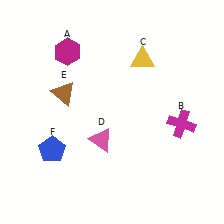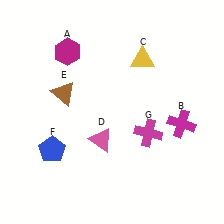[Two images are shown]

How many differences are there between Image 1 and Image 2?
There is 1 difference between the two images.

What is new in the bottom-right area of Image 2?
A magenta cross (G) was added in the bottom-right area of Image 2.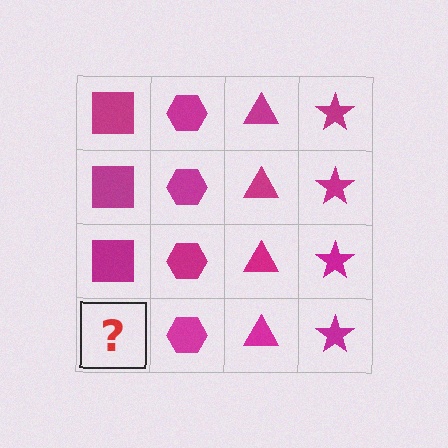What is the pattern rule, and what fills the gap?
The rule is that each column has a consistent shape. The gap should be filled with a magenta square.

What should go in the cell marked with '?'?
The missing cell should contain a magenta square.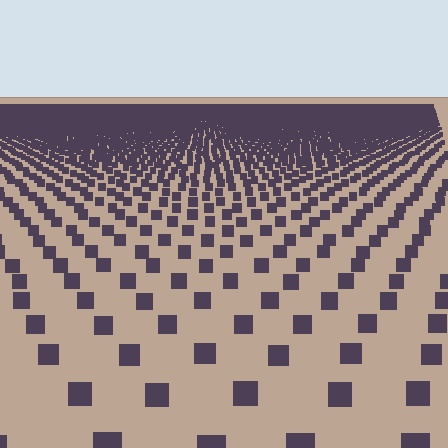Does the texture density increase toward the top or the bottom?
Density increases toward the top.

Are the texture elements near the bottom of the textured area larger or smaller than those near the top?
Larger. Near the bottom, elements are closer to the viewer and appear at a bigger on-screen size.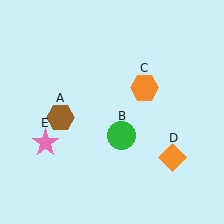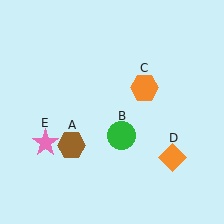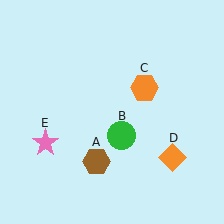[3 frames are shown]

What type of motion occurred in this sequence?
The brown hexagon (object A) rotated counterclockwise around the center of the scene.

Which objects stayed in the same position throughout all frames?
Green circle (object B) and orange hexagon (object C) and orange diamond (object D) and pink star (object E) remained stationary.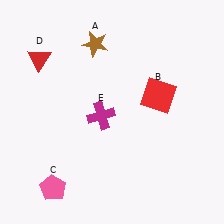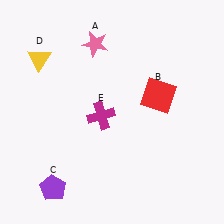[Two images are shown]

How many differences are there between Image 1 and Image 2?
There are 3 differences between the two images.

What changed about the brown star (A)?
In Image 1, A is brown. In Image 2, it changed to pink.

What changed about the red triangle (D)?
In Image 1, D is red. In Image 2, it changed to yellow.